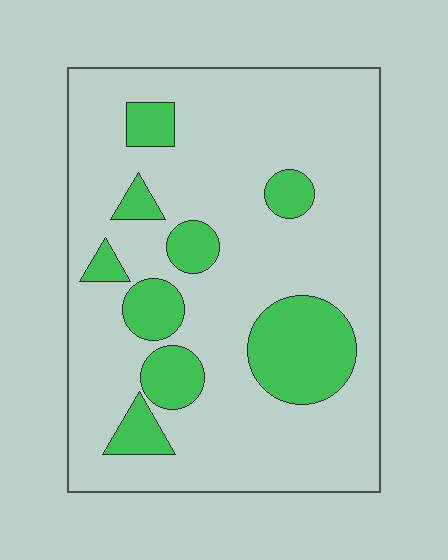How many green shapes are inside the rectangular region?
9.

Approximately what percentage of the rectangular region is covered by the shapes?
Approximately 20%.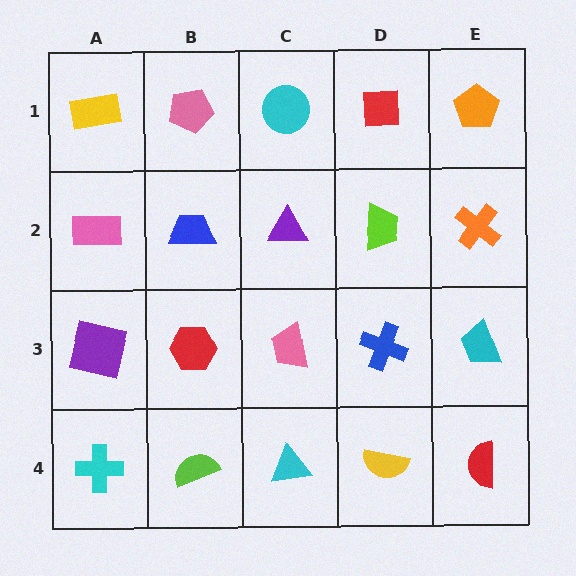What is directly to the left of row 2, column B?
A pink rectangle.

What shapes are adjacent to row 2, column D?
A red square (row 1, column D), a blue cross (row 3, column D), a purple triangle (row 2, column C), an orange cross (row 2, column E).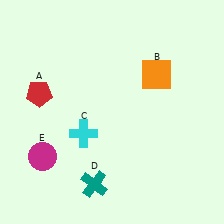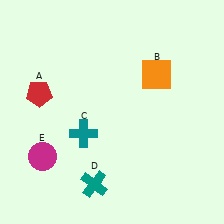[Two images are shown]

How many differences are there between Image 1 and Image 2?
There is 1 difference between the two images.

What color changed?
The cross (C) changed from cyan in Image 1 to teal in Image 2.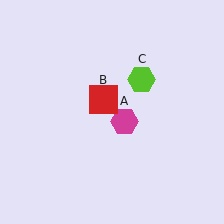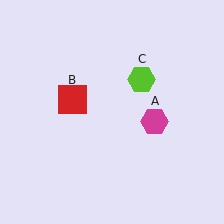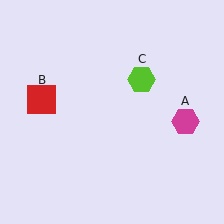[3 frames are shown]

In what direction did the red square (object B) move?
The red square (object B) moved left.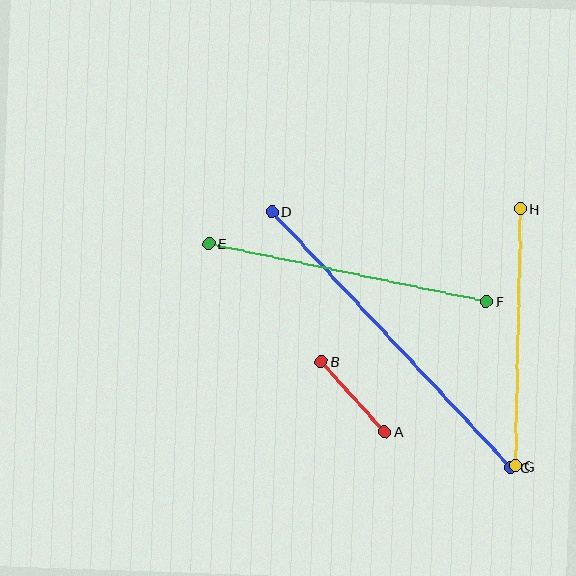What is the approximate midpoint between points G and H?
The midpoint is at approximately (518, 337) pixels.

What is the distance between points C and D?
The distance is approximately 350 pixels.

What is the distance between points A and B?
The distance is approximately 95 pixels.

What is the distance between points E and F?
The distance is approximately 284 pixels.